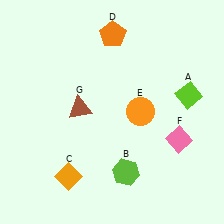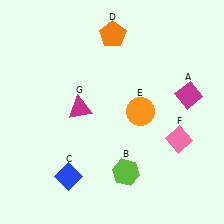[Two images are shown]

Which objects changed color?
A changed from lime to magenta. C changed from orange to blue. G changed from brown to magenta.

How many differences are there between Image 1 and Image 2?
There are 3 differences between the two images.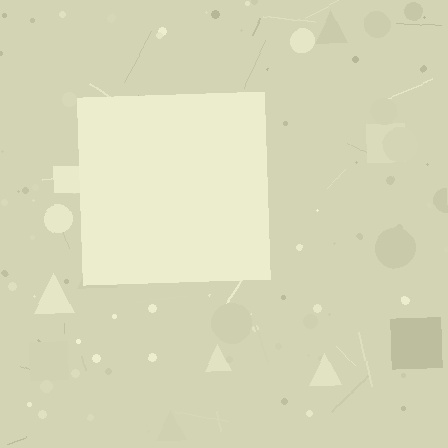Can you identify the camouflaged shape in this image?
The camouflaged shape is a square.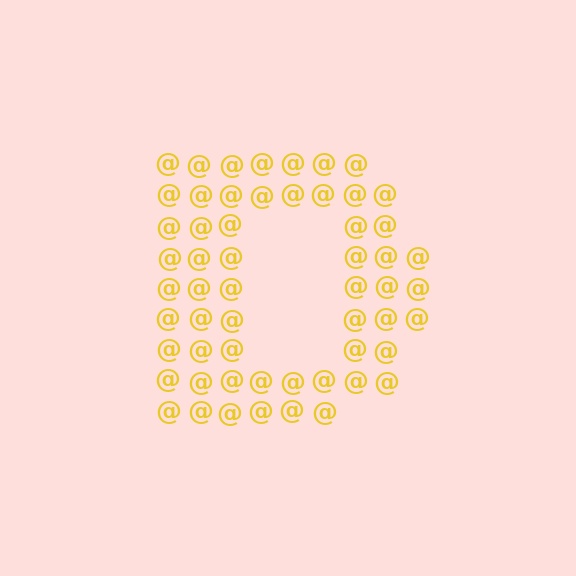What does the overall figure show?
The overall figure shows the letter D.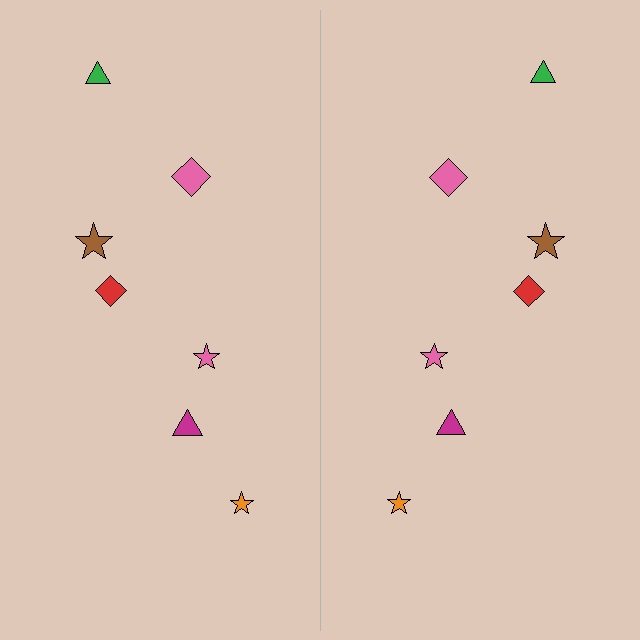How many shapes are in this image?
There are 14 shapes in this image.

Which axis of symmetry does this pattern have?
The pattern has a vertical axis of symmetry running through the center of the image.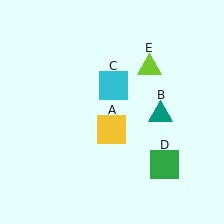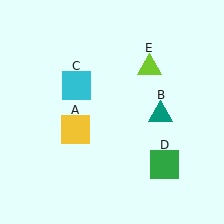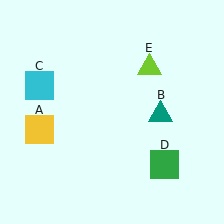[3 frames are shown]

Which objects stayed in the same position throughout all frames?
Teal triangle (object B) and green square (object D) and lime triangle (object E) remained stationary.